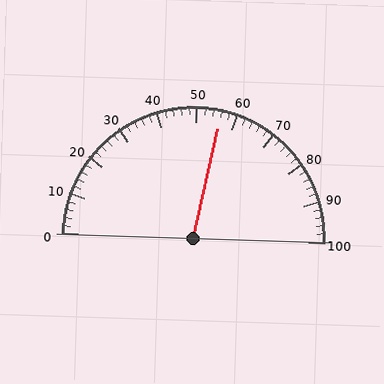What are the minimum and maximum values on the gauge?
The gauge ranges from 0 to 100.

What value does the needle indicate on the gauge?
The needle indicates approximately 56.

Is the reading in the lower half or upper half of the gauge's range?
The reading is in the upper half of the range (0 to 100).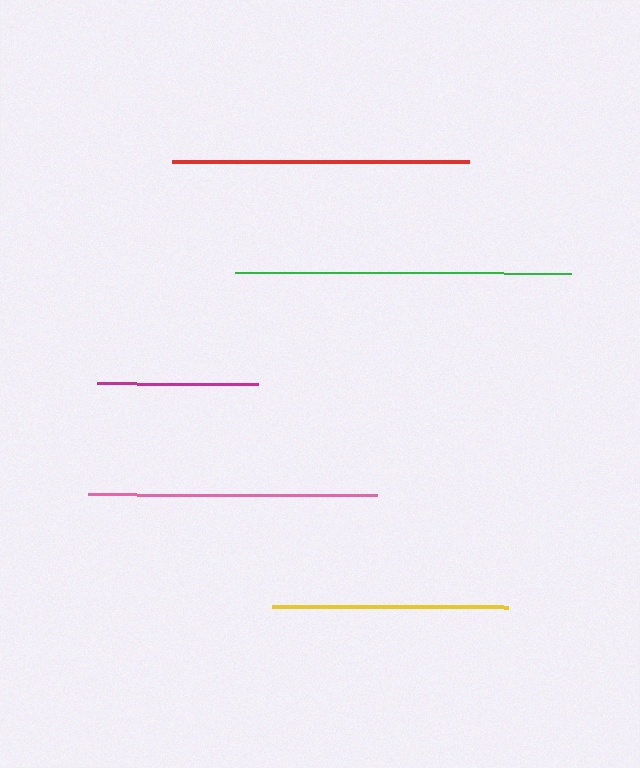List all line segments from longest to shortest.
From longest to shortest: green, red, pink, yellow, magenta.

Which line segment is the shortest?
The magenta line is the shortest at approximately 161 pixels.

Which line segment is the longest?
The green line is the longest at approximately 336 pixels.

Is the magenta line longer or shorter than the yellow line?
The yellow line is longer than the magenta line.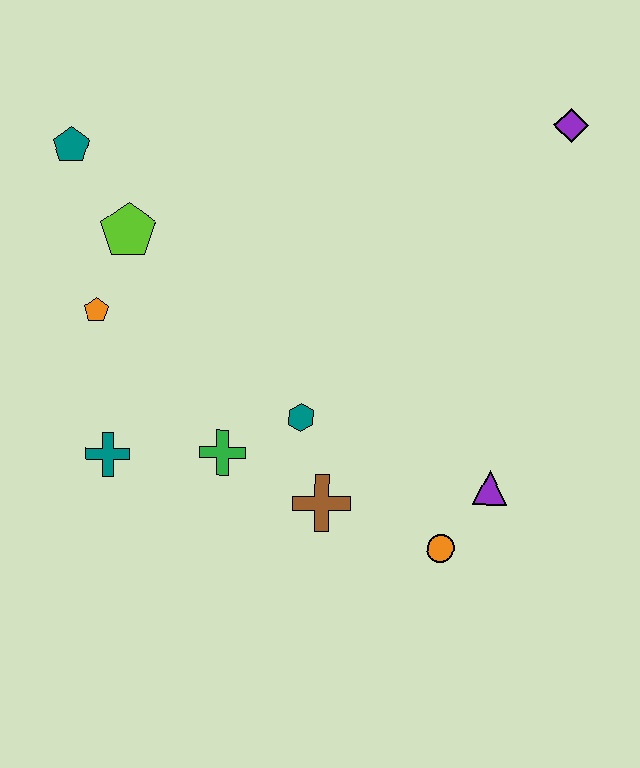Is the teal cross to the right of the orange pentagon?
Yes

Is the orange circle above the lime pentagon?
No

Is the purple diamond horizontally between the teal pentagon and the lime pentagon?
No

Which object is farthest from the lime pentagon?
The purple diamond is farthest from the lime pentagon.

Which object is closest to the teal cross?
The green cross is closest to the teal cross.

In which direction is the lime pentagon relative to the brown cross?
The lime pentagon is above the brown cross.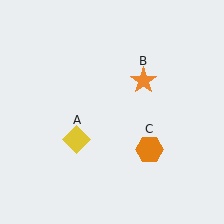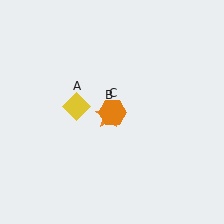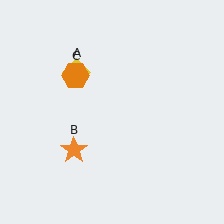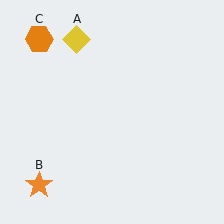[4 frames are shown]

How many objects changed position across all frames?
3 objects changed position: yellow diamond (object A), orange star (object B), orange hexagon (object C).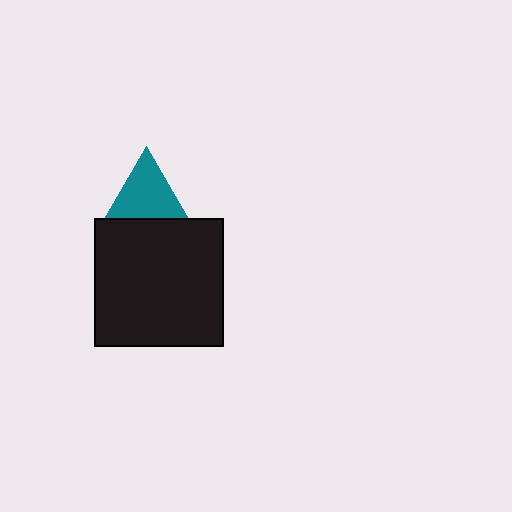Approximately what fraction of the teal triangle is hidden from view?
Roughly 36% of the teal triangle is hidden behind the black square.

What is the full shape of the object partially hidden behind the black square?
The partially hidden object is a teal triangle.